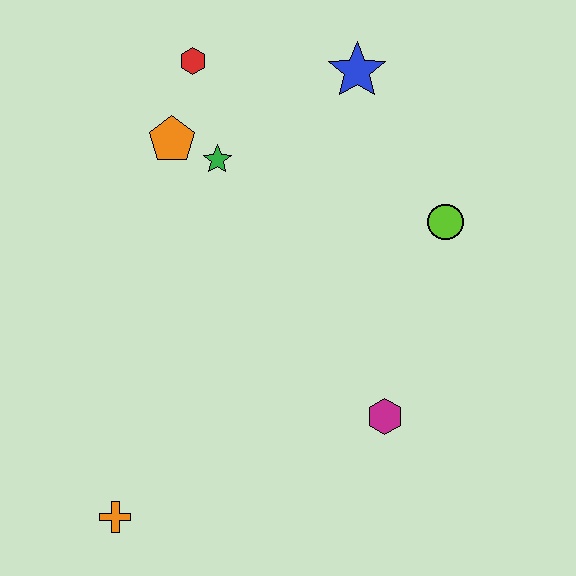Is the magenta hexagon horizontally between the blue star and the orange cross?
No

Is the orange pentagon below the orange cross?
No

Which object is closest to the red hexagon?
The orange pentagon is closest to the red hexagon.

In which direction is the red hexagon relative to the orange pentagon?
The red hexagon is above the orange pentagon.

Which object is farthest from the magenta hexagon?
The red hexagon is farthest from the magenta hexagon.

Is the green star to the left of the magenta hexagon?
Yes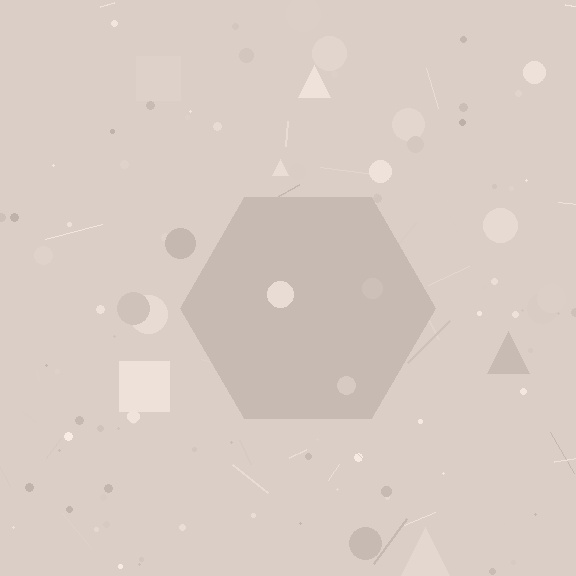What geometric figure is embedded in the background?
A hexagon is embedded in the background.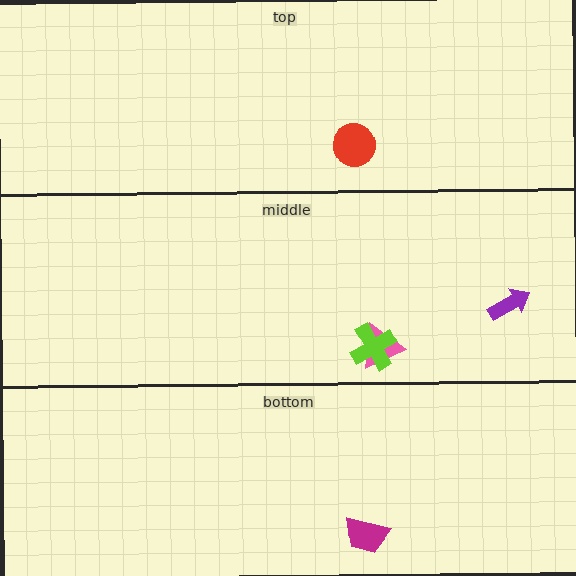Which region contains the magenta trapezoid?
The bottom region.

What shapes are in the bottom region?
The magenta trapezoid.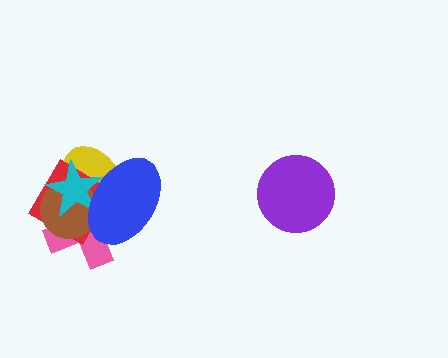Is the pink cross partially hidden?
Yes, it is partially covered by another shape.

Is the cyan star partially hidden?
Yes, it is partially covered by another shape.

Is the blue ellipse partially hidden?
No, no other shape covers it.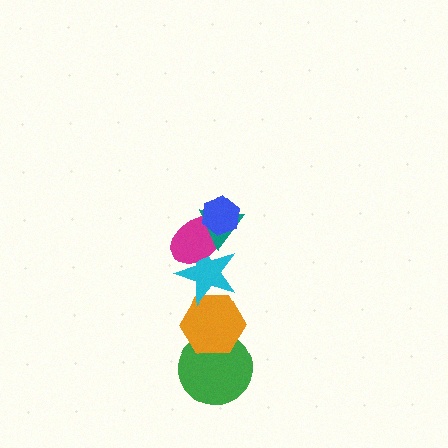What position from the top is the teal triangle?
The teal triangle is 2nd from the top.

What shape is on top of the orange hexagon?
The cyan star is on top of the orange hexagon.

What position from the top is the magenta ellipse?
The magenta ellipse is 3rd from the top.